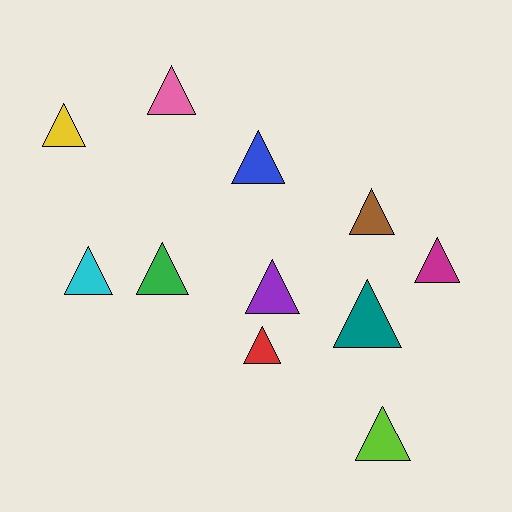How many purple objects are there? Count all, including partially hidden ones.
There is 1 purple object.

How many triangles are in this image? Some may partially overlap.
There are 11 triangles.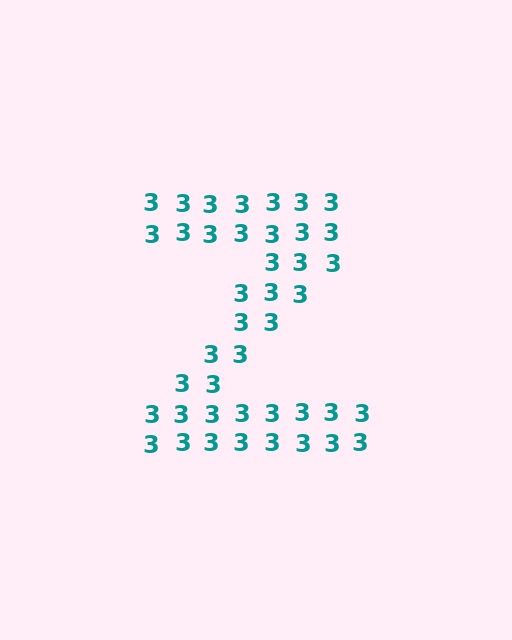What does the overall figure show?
The overall figure shows the letter Z.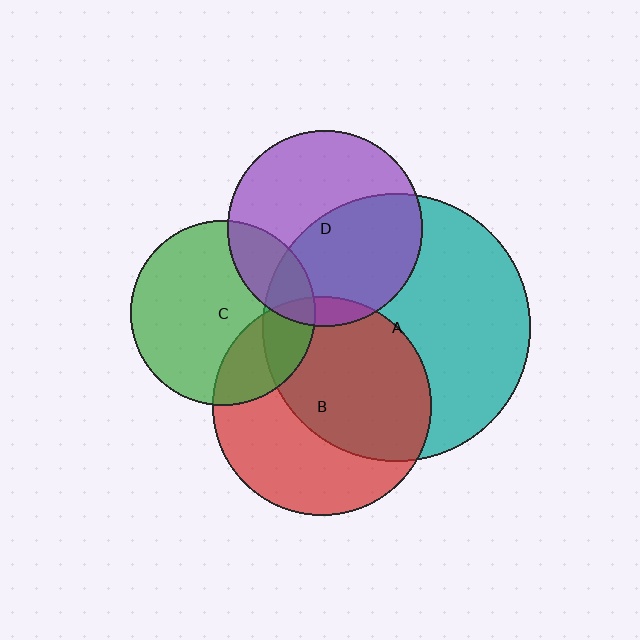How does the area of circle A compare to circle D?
Approximately 1.9 times.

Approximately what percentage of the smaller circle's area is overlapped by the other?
Approximately 55%.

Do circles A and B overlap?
Yes.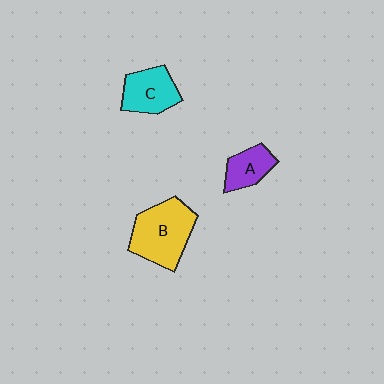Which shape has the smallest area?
Shape A (purple).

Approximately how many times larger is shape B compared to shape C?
Approximately 1.5 times.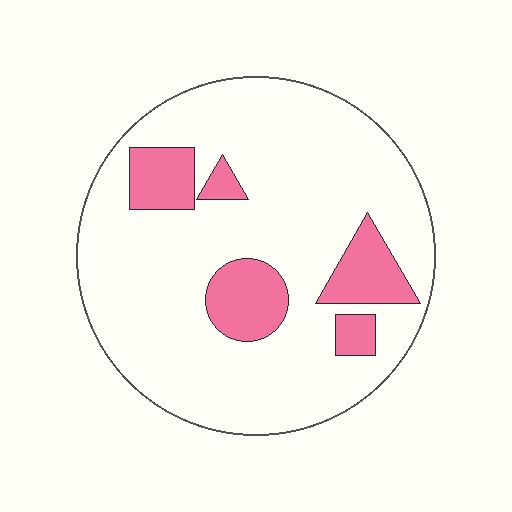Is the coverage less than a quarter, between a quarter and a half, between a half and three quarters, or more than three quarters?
Less than a quarter.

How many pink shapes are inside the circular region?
5.